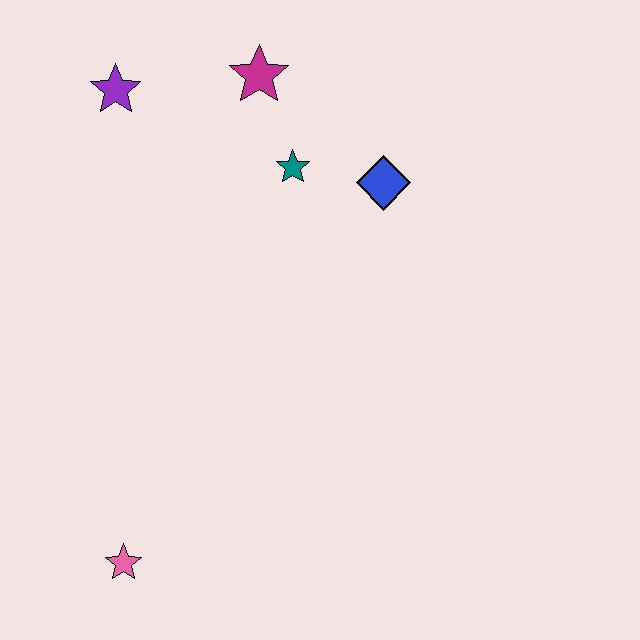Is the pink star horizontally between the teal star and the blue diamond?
No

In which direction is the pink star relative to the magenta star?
The pink star is below the magenta star.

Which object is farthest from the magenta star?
The pink star is farthest from the magenta star.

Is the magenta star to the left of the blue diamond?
Yes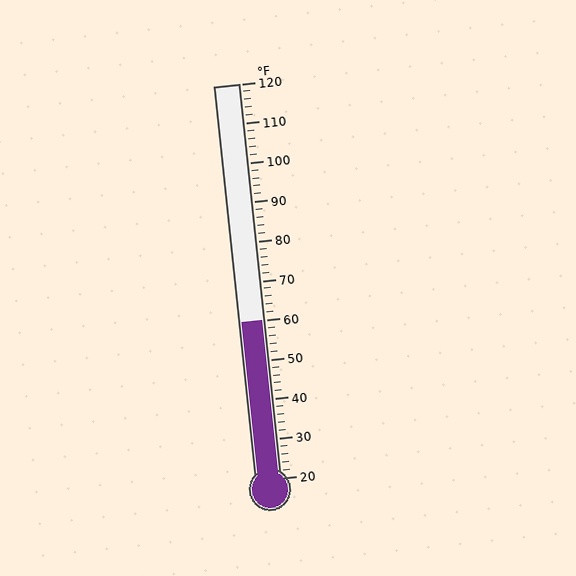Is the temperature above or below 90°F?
The temperature is below 90°F.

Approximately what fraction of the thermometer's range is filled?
The thermometer is filled to approximately 40% of its range.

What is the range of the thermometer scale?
The thermometer scale ranges from 20°F to 120°F.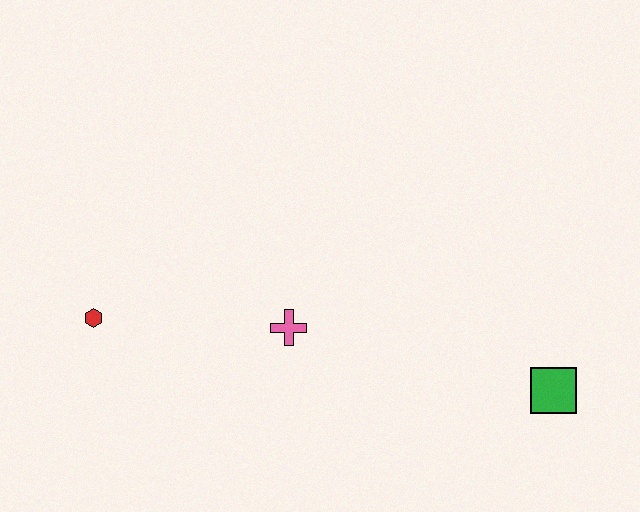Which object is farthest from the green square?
The red hexagon is farthest from the green square.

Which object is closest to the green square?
The pink cross is closest to the green square.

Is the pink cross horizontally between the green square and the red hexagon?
Yes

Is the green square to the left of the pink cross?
No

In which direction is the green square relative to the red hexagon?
The green square is to the right of the red hexagon.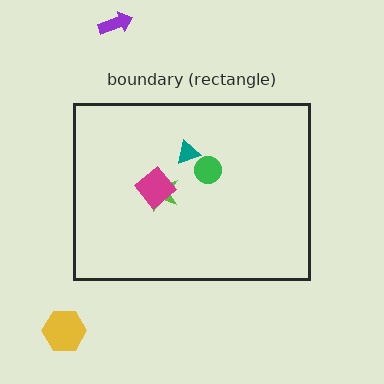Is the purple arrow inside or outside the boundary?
Outside.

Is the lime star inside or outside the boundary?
Inside.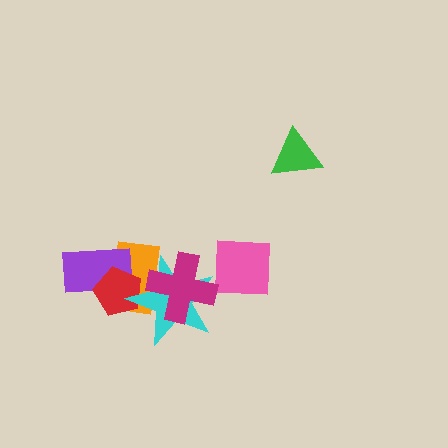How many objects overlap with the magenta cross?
2 objects overlap with the magenta cross.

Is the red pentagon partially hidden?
Yes, it is partially covered by another shape.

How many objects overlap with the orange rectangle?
4 objects overlap with the orange rectangle.